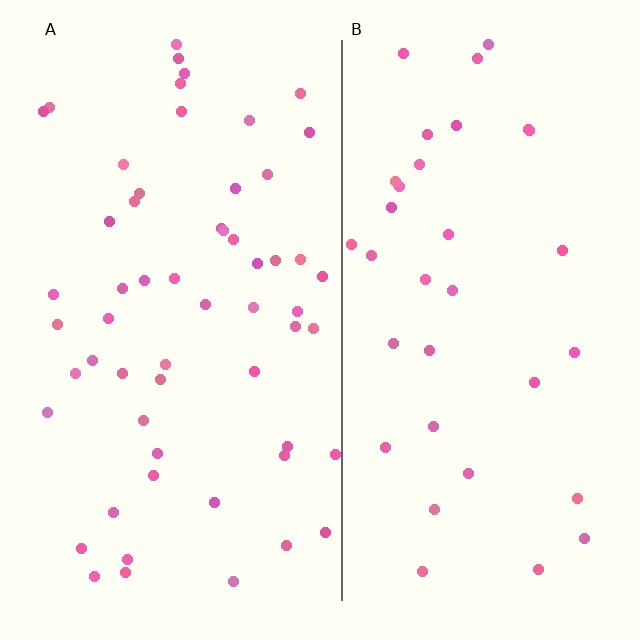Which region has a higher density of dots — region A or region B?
A (the left).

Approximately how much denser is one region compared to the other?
Approximately 1.7× — region A over region B.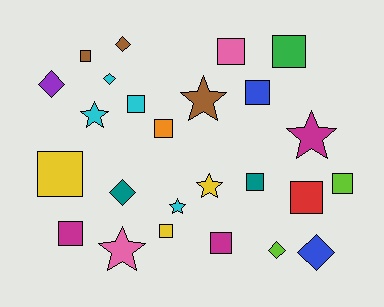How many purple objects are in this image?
There is 1 purple object.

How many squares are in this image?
There are 13 squares.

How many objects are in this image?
There are 25 objects.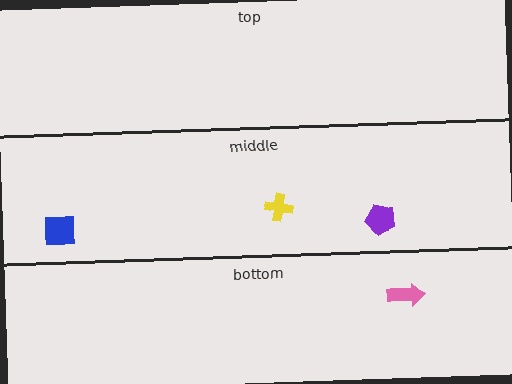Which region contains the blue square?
The middle region.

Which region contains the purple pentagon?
The middle region.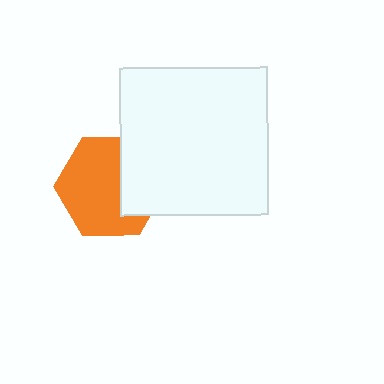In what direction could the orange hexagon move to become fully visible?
The orange hexagon could move left. That would shift it out from behind the white square entirely.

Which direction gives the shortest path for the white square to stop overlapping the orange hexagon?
Moving right gives the shortest separation.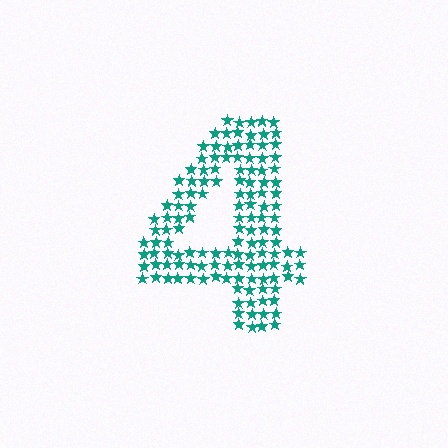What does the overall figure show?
The overall figure shows the digit 4.